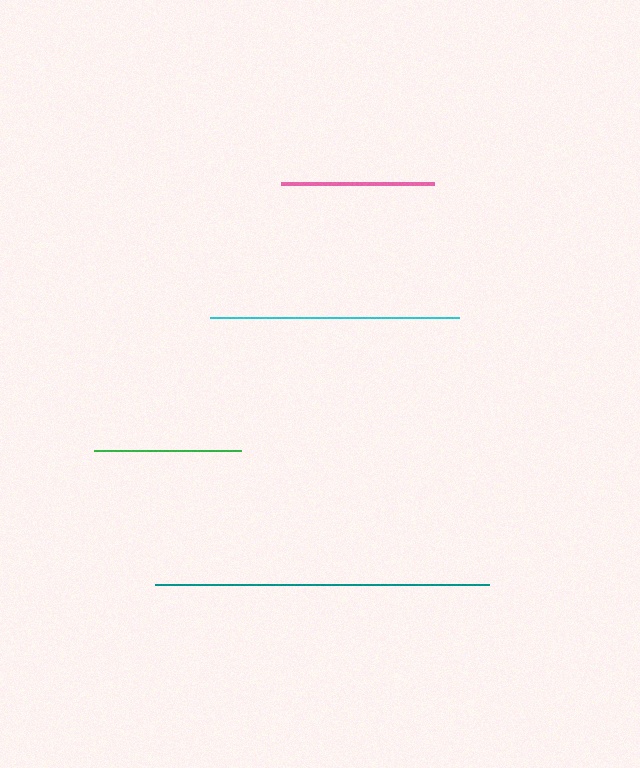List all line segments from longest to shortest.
From longest to shortest: teal, cyan, pink, green.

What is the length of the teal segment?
The teal segment is approximately 334 pixels long.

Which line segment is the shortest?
The green line is the shortest at approximately 147 pixels.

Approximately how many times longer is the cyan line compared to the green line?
The cyan line is approximately 1.7 times the length of the green line.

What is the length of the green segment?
The green segment is approximately 147 pixels long.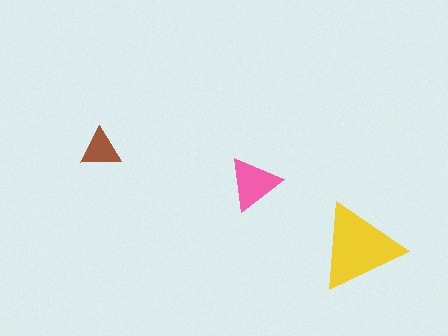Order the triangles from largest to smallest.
the yellow one, the pink one, the brown one.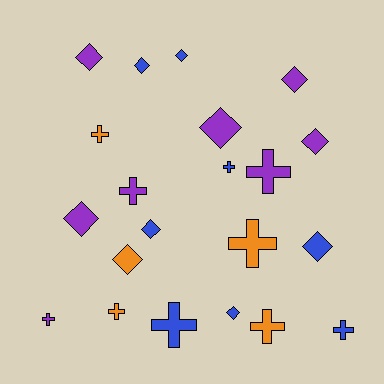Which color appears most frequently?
Purple, with 8 objects.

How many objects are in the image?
There are 21 objects.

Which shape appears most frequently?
Diamond, with 11 objects.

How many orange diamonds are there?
There is 1 orange diamond.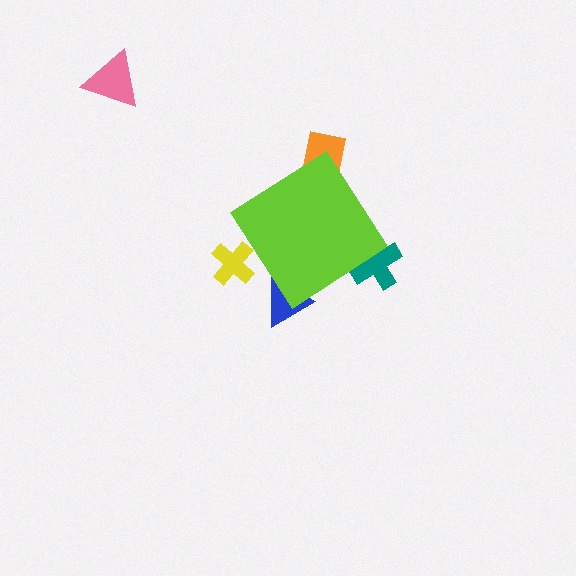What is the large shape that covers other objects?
A lime diamond.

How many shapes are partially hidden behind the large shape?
4 shapes are partially hidden.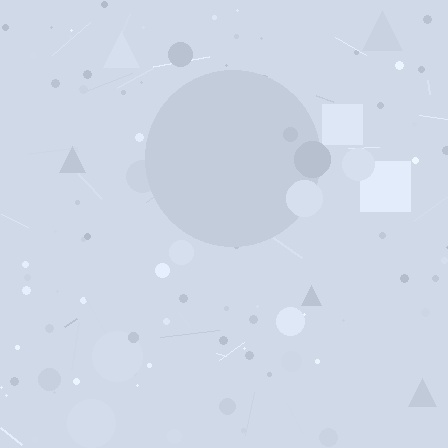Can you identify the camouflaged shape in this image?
The camouflaged shape is a circle.